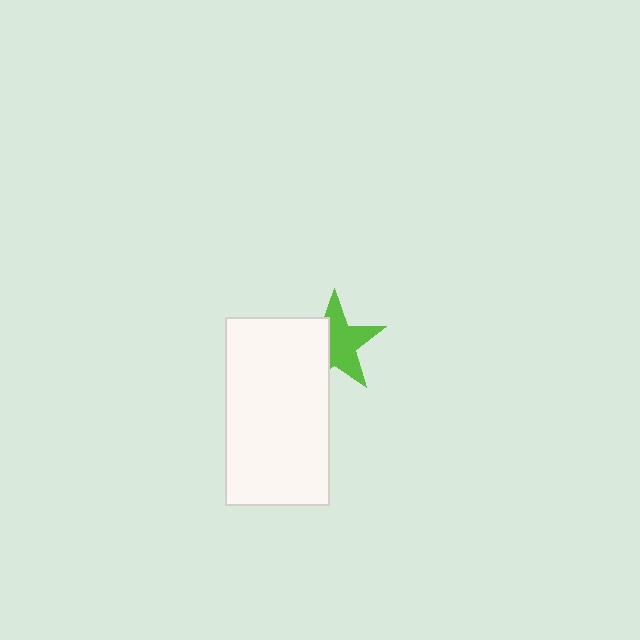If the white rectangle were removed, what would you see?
You would see the complete lime star.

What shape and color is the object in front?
The object in front is a white rectangle.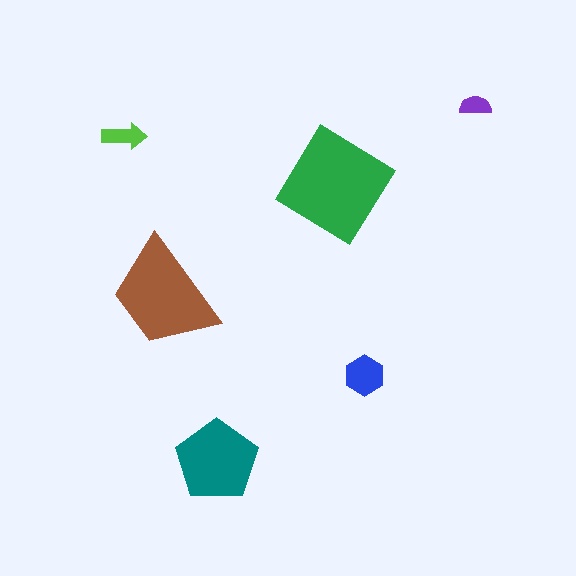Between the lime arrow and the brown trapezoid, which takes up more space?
The brown trapezoid.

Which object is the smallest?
The purple semicircle.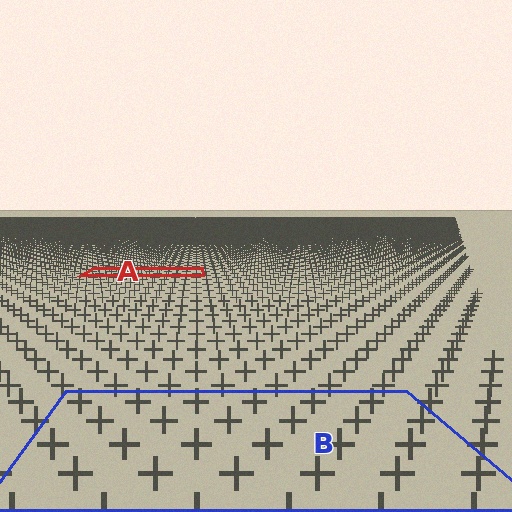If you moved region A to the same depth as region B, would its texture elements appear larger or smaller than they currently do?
They would appear larger. At a closer depth, the same texture elements are projected at a bigger on-screen size.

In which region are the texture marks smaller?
The texture marks are smaller in region A, because it is farther away.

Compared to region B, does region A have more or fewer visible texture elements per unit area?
Region A has more texture elements per unit area — they are packed more densely because it is farther away.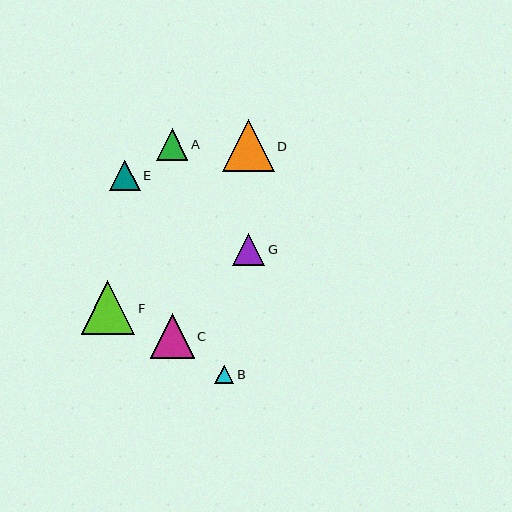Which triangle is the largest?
Triangle F is the largest with a size of approximately 53 pixels.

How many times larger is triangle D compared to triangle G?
Triangle D is approximately 1.6 times the size of triangle G.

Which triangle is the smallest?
Triangle B is the smallest with a size of approximately 19 pixels.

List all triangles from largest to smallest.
From largest to smallest: F, D, C, G, A, E, B.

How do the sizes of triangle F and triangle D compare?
Triangle F and triangle D are approximately the same size.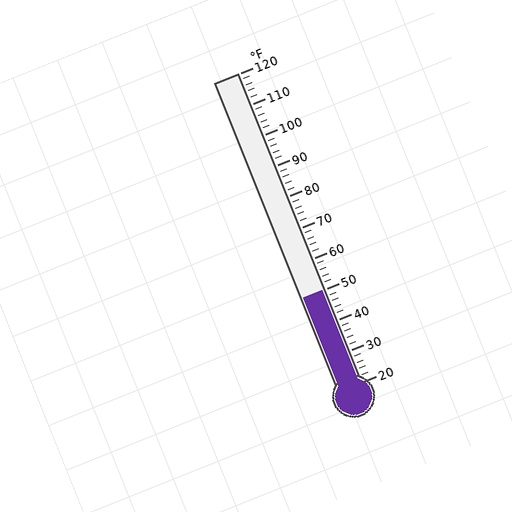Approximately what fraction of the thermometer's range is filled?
The thermometer is filled to approximately 30% of its range.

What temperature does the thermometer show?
The thermometer shows approximately 50°F.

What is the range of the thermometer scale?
The thermometer scale ranges from 20°F to 120°F.